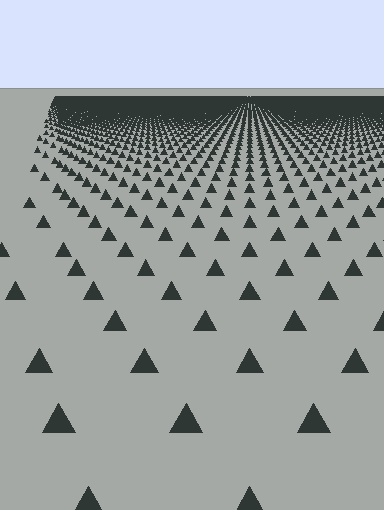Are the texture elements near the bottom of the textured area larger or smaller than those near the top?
Larger. Near the bottom, elements are closer to the viewer and appear at a bigger on-screen size.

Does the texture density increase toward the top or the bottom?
Density increases toward the top.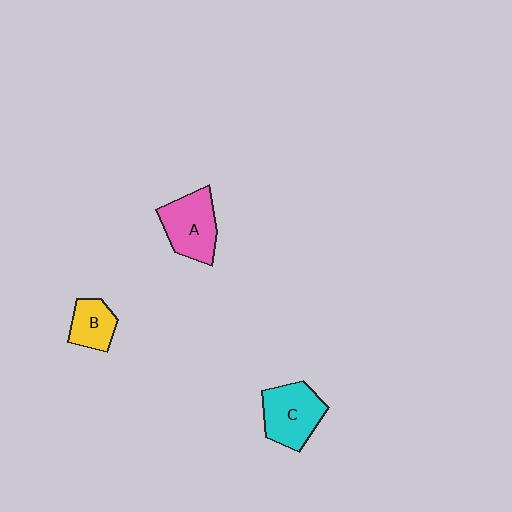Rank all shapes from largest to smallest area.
From largest to smallest: C (cyan), A (pink), B (yellow).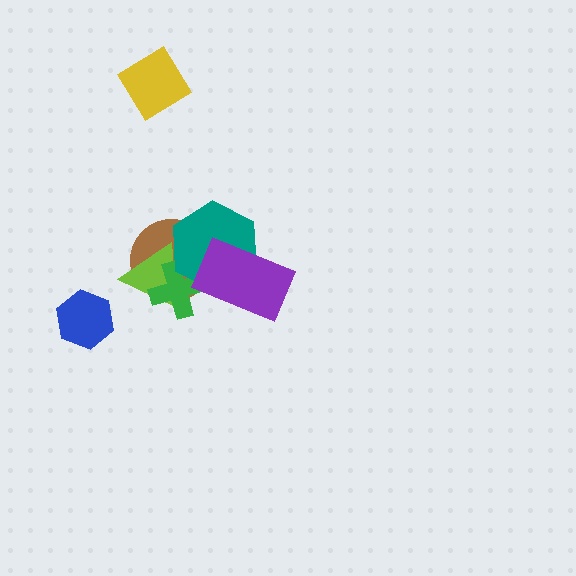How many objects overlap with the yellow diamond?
0 objects overlap with the yellow diamond.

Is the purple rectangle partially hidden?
No, no other shape covers it.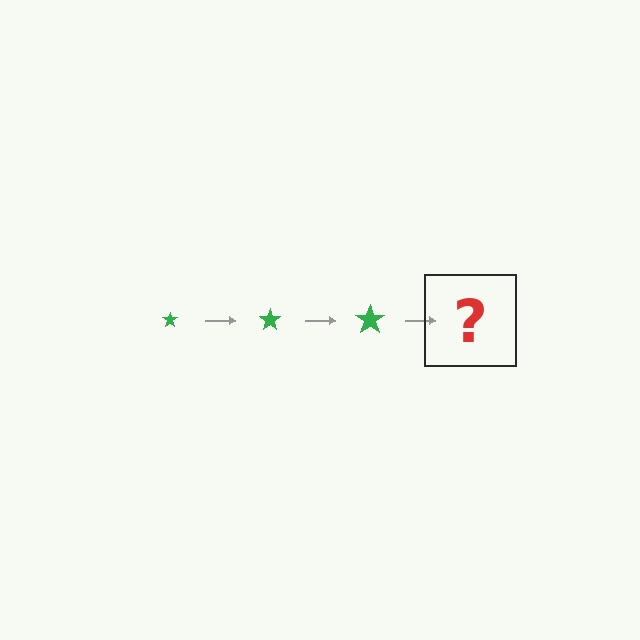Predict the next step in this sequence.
The next step is a green star, larger than the previous one.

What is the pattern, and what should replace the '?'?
The pattern is that the star gets progressively larger each step. The '?' should be a green star, larger than the previous one.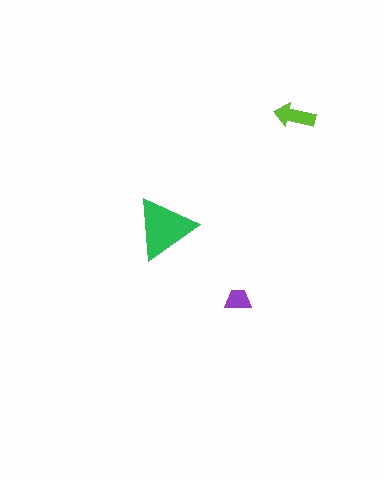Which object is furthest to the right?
The lime arrow is rightmost.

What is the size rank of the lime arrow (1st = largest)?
2nd.